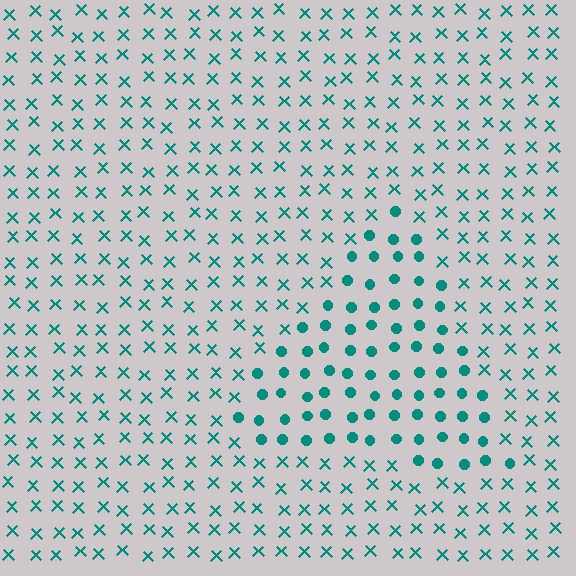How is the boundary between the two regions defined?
The boundary is defined by a change in element shape: circles inside vs. X marks outside. All elements share the same color and spacing.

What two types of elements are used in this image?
The image uses circles inside the triangle region and X marks outside it.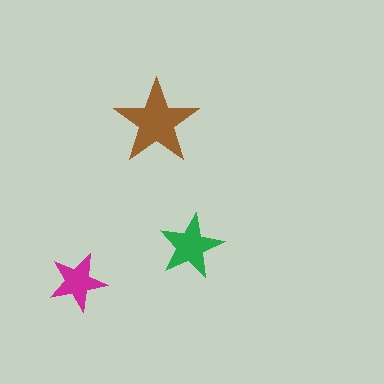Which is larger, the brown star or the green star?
The brown one.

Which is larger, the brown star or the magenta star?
The brown one.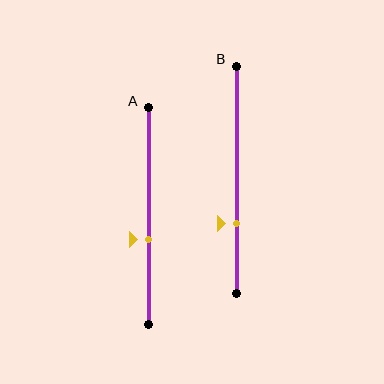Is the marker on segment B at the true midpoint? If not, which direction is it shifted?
No, the marker on segment B is shifted downward by about 19% of the segment length.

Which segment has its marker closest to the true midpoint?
Segment A has its marker closest to the true midpoint.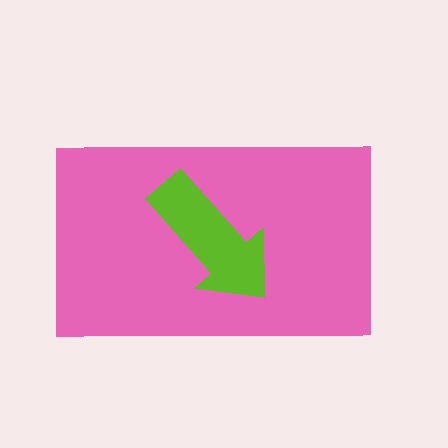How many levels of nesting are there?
2.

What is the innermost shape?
The lime arrow.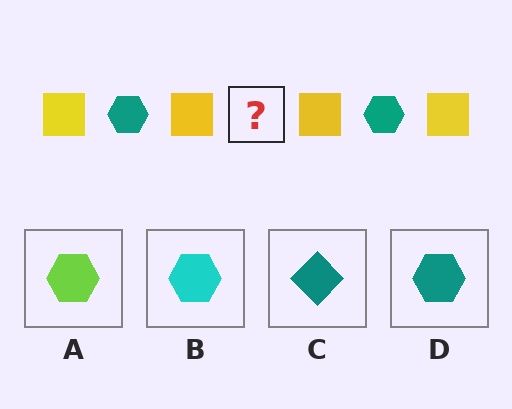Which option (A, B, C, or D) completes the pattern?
D.